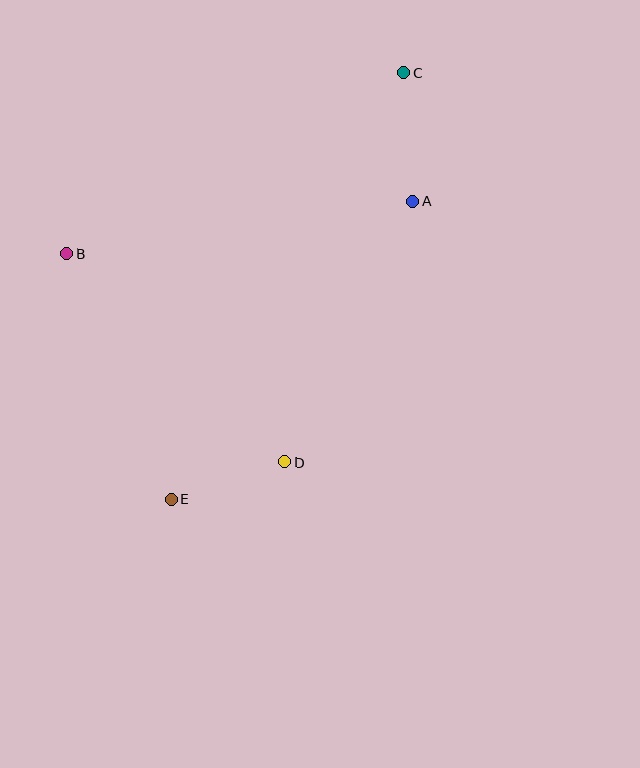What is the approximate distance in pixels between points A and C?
The distance between A and C is approximately 129 pixels.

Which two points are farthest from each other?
Points C and E are farthest from each other.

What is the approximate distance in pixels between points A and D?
The distance between A and D is approximately 291 pixels.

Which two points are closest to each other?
Points D and E are closest to each other.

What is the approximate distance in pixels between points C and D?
The distance between C and D is approximately 407 pixels.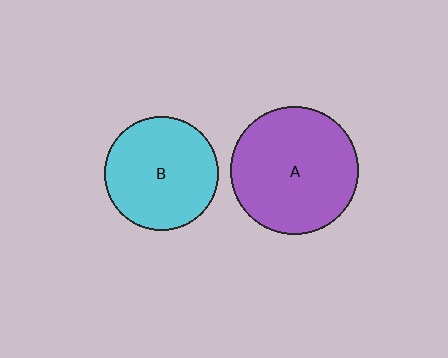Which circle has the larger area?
Circle A (purple).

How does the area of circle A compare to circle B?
Approximately 1.3 times.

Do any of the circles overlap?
No, none of the circles overlap.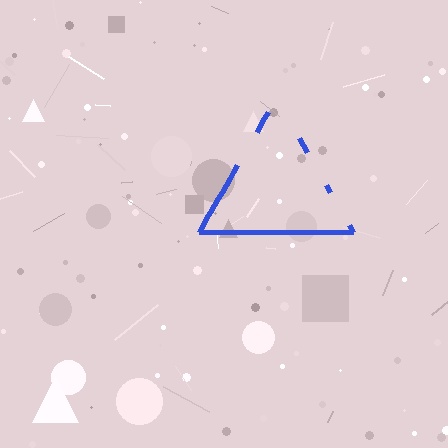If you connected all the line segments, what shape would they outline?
They would outline a triangle.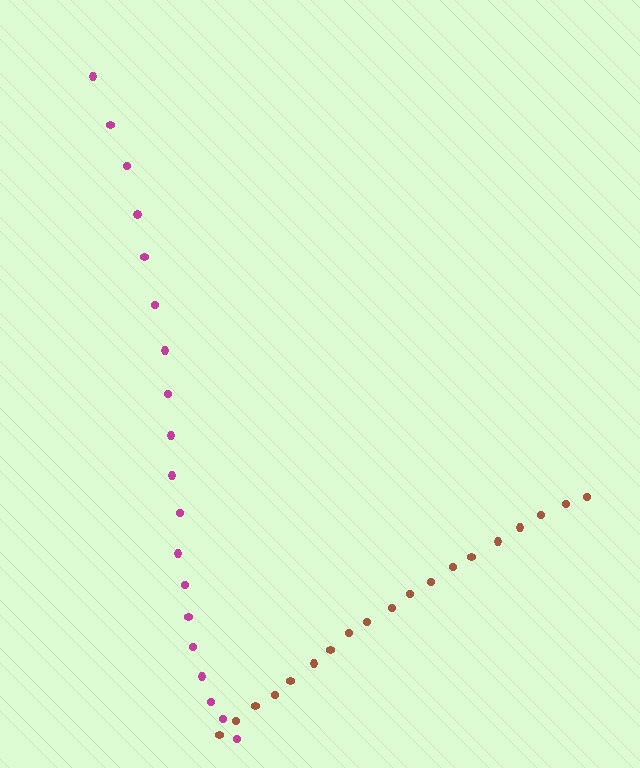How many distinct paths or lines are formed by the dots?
There are 2 distinct paths.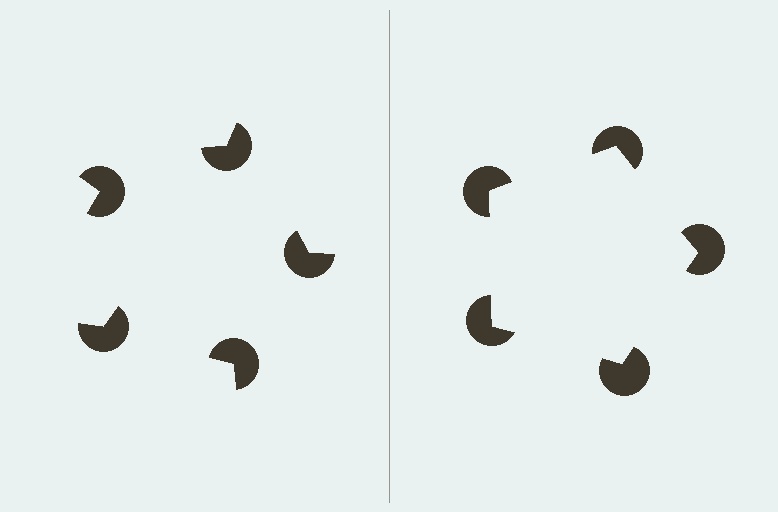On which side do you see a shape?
An illusory pentagon appears on the right side. On the left side the wedge cuts are rotated, so no coherent shape forms.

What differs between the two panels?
The pac-man discs are positioned identically on both sides; only the wedge orientations differ. On the right they align to a pentagon; on the left they are misaligned.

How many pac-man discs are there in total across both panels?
10 — 5 on each side.